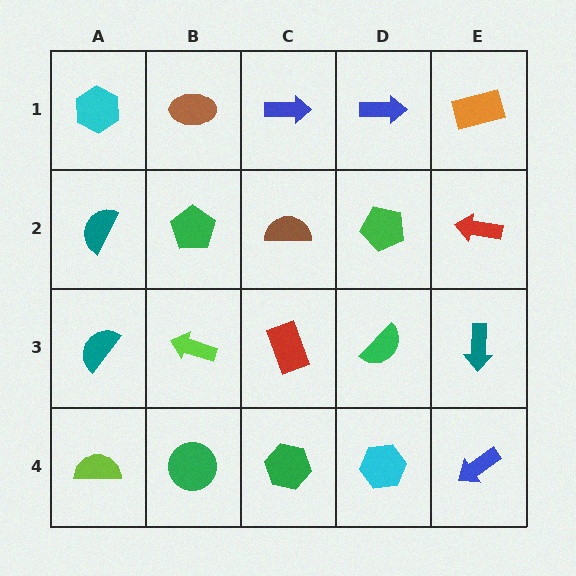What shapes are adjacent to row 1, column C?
A brown semicircle (row 2, column C), a brown ellipse (row 1, column B), a blue arrow (row 1, column D).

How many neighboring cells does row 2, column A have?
3.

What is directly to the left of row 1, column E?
A blue arrow.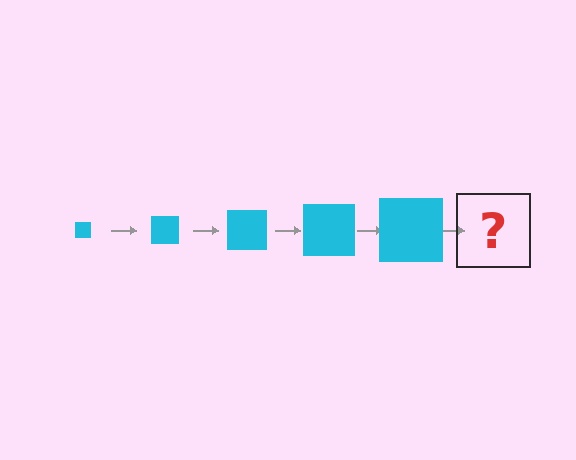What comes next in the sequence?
The next element should be a cyan square, larger than the previous one.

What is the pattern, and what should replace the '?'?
The pattern is that the square gets progressively larger each step. The '?' should be a cyan square, larger than the previous one.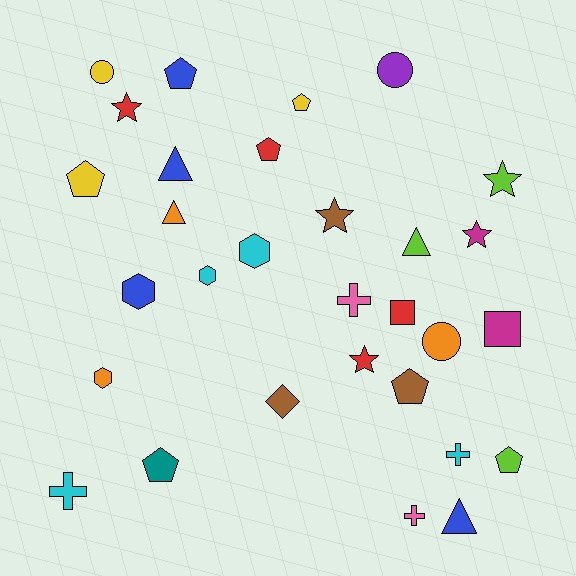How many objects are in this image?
There are 30 objects.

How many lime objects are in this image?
There are 3 lime objects.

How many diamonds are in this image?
There is 1 diamond.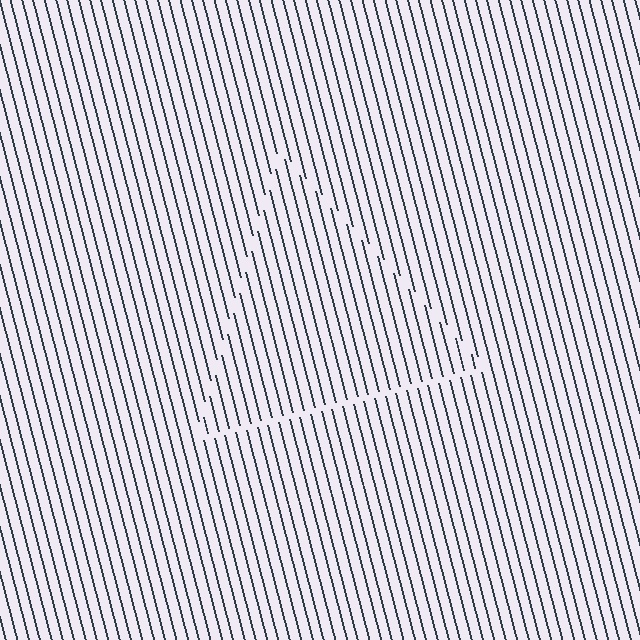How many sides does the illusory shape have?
3 sides — the line-ends trace a triangle.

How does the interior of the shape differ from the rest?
The interior of the shape contains the same grating, shifted by half a period — the contour is defined by the phase discontinuity where line-ends from the inner and outer gratings abut.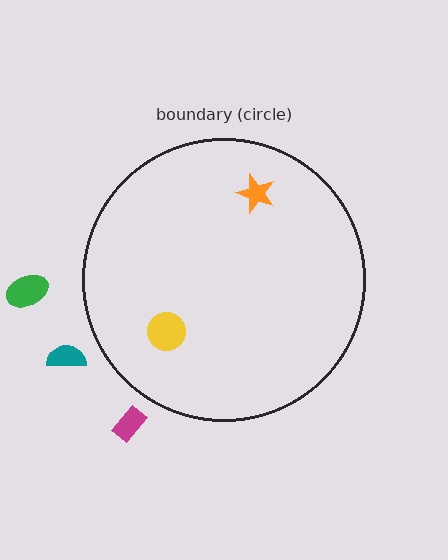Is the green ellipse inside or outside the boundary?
Outside.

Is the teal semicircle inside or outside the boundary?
Outside.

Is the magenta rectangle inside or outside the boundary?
Outside.